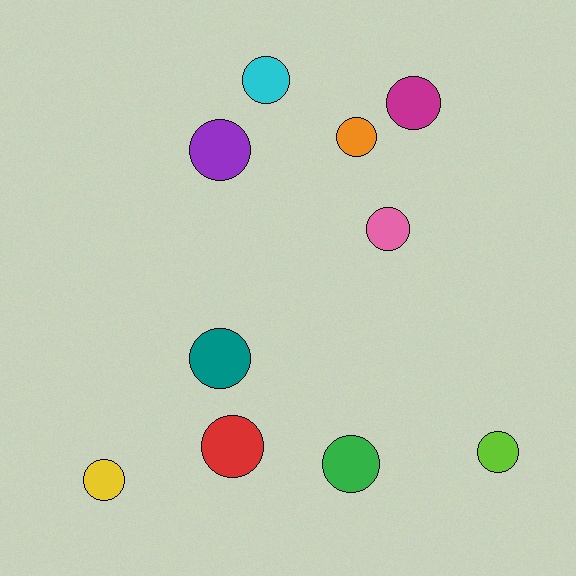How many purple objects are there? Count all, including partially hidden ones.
There is 1 purple object.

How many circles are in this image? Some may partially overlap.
There are 10 circles.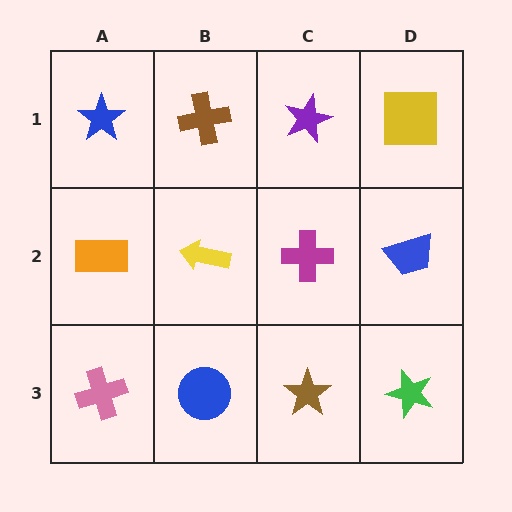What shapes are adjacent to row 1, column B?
A yellow arrow (row 2, column B), a blue star (row 1, column A), a purple star (row 1, column C).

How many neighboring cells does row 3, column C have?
3.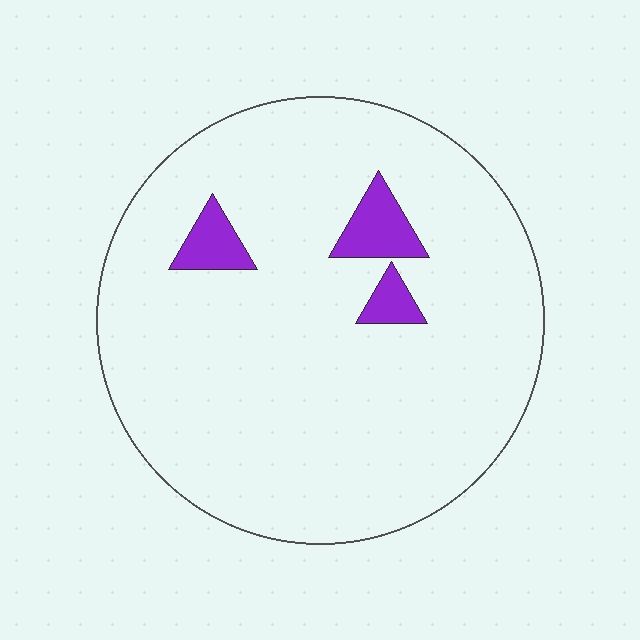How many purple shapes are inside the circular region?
3.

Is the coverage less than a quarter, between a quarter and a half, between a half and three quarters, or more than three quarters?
Less than a quarter.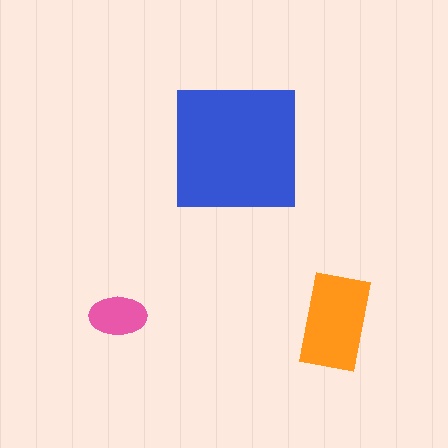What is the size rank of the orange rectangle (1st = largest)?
2nd.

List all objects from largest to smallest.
The blue square, the orange rectangle, the pink ellipse.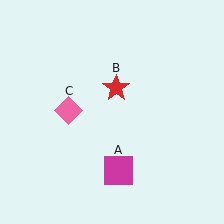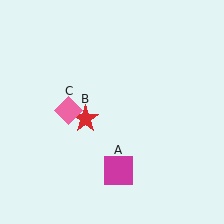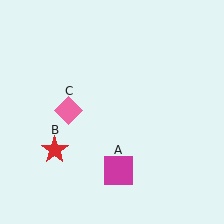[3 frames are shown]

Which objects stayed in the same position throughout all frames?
Magenta square (object A) and pink diamond (object C) remained stationary.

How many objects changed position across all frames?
1 object changed position: red star (object B).